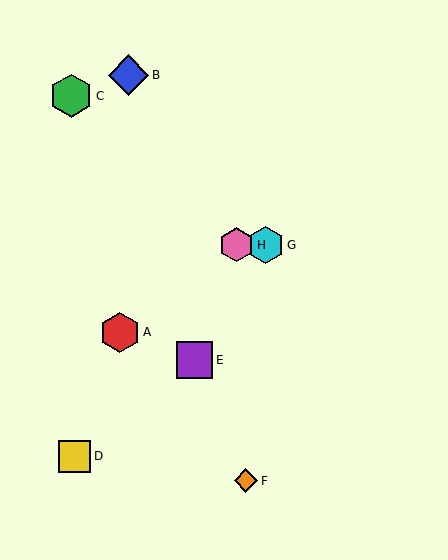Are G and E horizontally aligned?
No, G is at y≈245 and E is at y≈360.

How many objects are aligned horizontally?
2 objects (G, H) are aligned horizontally.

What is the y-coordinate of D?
Object D is at y≈456.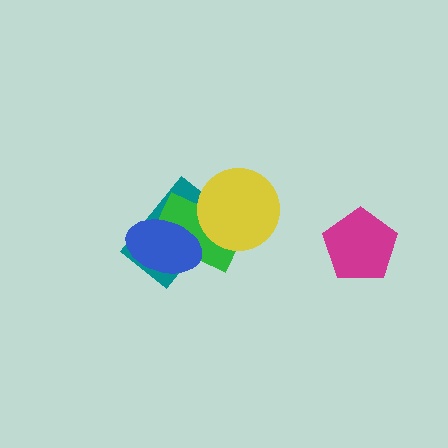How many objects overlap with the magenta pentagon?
0 objects overlap with the magenta pentagon.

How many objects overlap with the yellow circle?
2 objects overlap with the yellow circle.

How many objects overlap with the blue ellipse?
2 objects overlap with the blue ellipse.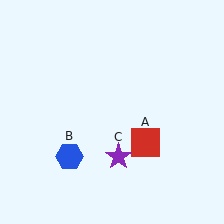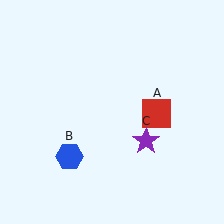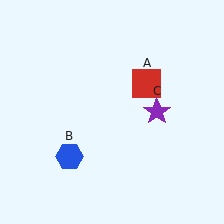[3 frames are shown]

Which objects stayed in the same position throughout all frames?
Blue hexagon (object B) remained stationary.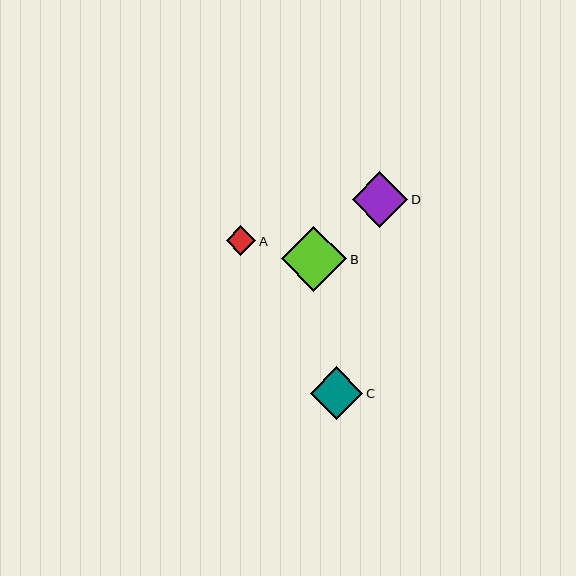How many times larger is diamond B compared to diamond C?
Diamond B is approximately 1.2 times the size of diamond C.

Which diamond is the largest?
Diamond B is the largest with a size of approximately 65 pixels.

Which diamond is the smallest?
Diamond A is the smallest with a size of approximately 29 pixels.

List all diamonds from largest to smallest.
From largest to smallest: B, D, C, A.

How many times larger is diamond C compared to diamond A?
Diamond C is approximately 1.8 times the size of diamond A.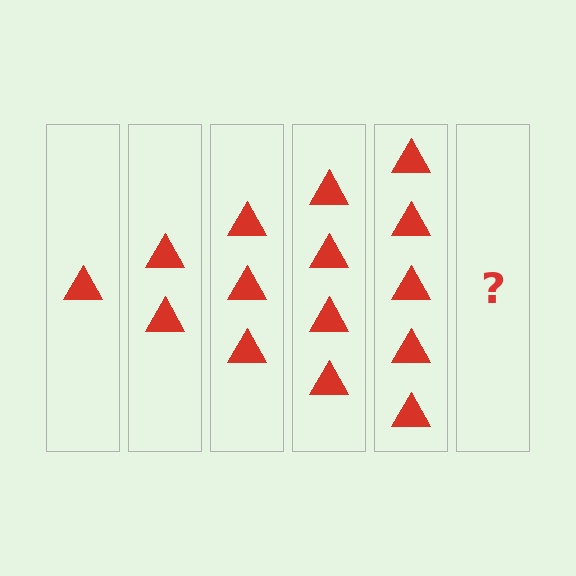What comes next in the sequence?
The next element should be 6 triangles.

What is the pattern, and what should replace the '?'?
The pattern is that each step adds one more triangle. The '?' should be 6 triangles.